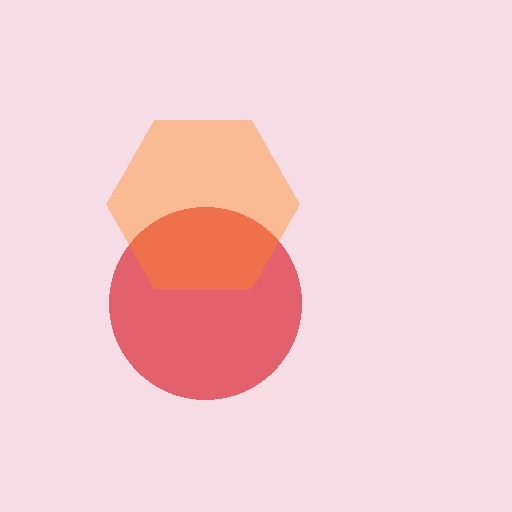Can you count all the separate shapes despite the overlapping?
Yes, there are 2 separate shapes.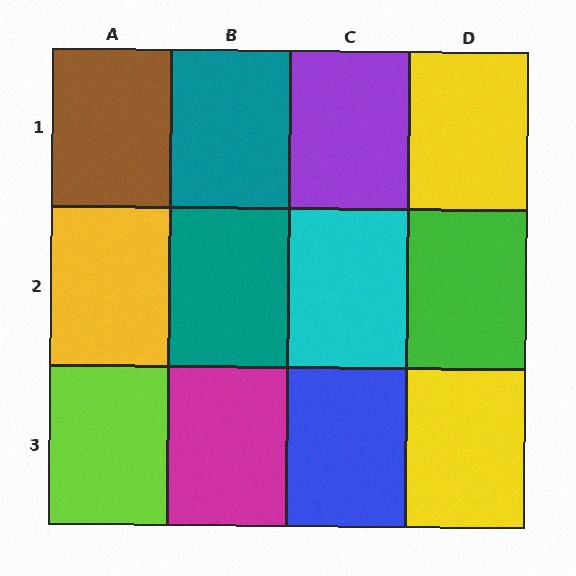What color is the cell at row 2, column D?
Green.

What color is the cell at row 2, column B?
Teal.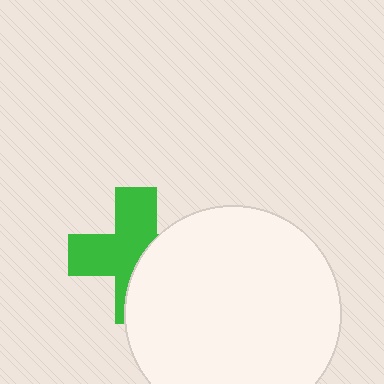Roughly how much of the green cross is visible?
About half of it is visible (roughly 57%).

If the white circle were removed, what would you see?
You would see the complete green cross.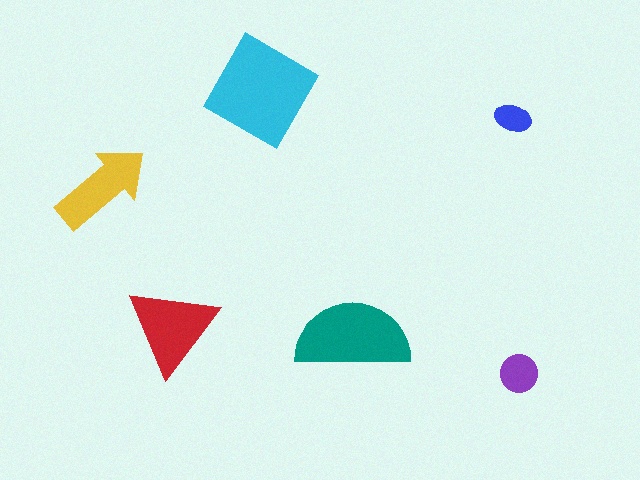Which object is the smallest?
The blue ellipse.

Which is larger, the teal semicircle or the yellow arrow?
The teal semicircle.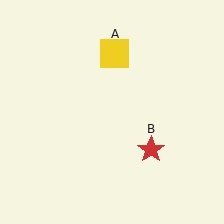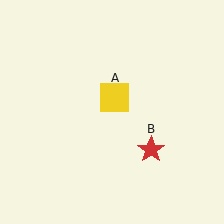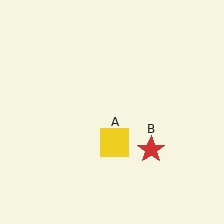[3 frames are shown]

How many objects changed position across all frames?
1 object changed position: yellow square (object A).